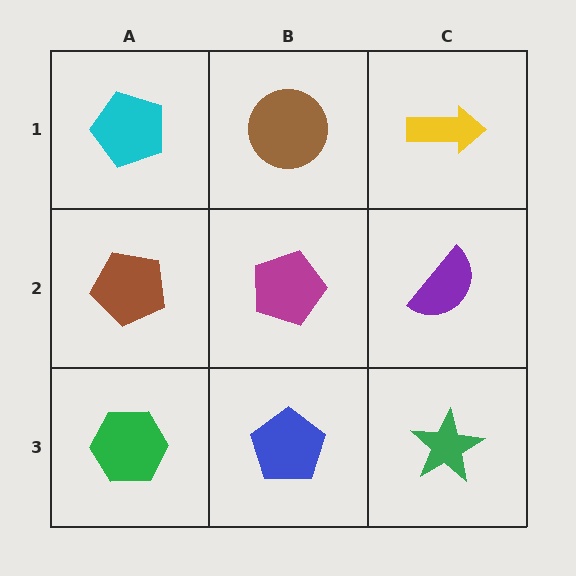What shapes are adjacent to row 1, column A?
A brown pentagon (row 2, column A), a brown circle (row 1, column B).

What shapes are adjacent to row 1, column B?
A magenta pentagon (row 2, column B), a cyan pentagon (row 1, column A), a yellow arrow (row 1, column C).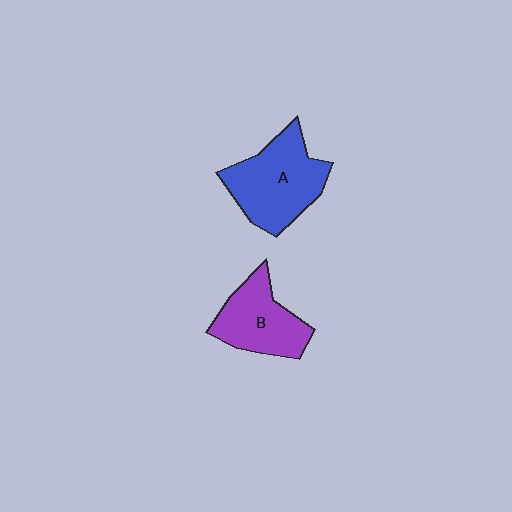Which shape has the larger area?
Shape A (blue).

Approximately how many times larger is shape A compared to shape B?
Approximately 1.3 times.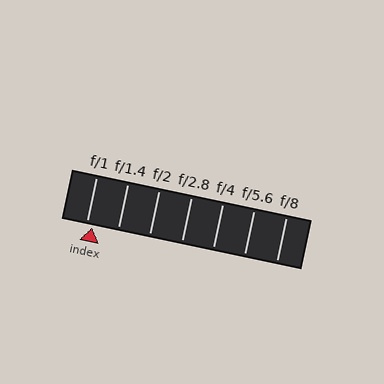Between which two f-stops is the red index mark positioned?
The index mark is between f/1 and f/1.4.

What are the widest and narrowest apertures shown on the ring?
The widest aperture shown is f/1 and the narrowest is f/8.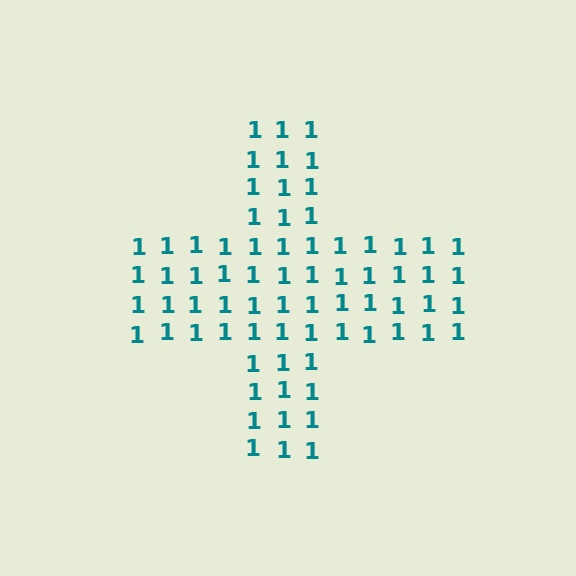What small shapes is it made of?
It is made of small digit 1's.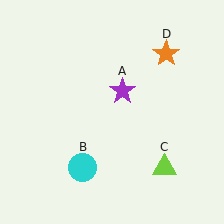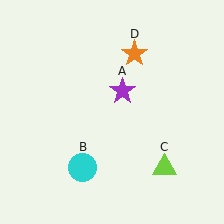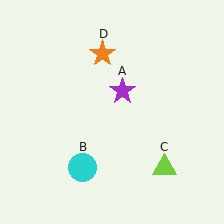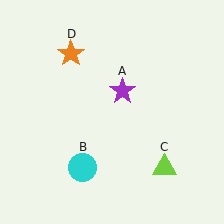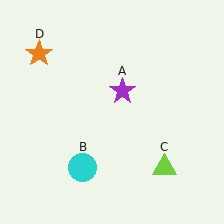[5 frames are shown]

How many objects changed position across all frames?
1 object changed position: orange star (object D).